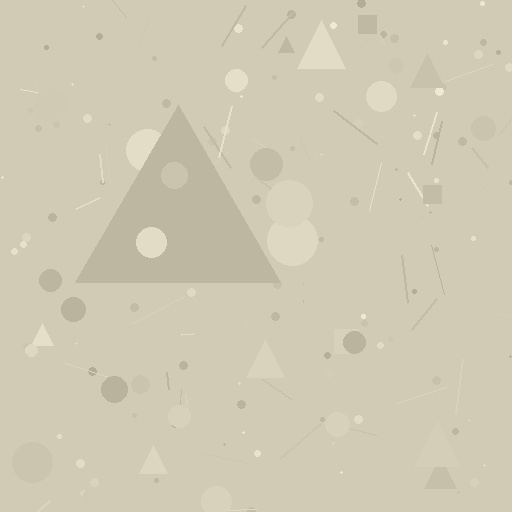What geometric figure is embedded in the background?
A triangle is embedded in the background.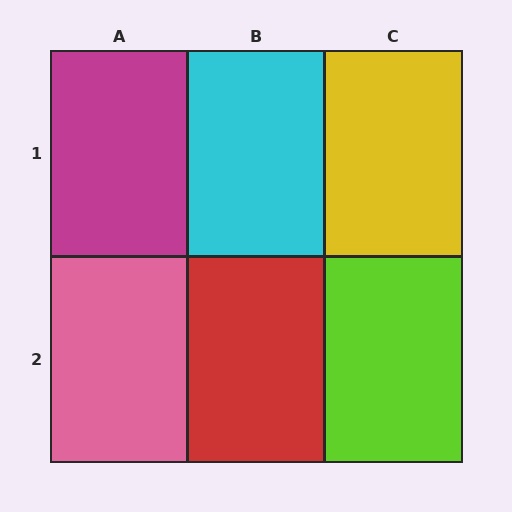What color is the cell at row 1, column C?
Yellow.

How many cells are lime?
1 cell is lime.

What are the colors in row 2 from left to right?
Pink, red, lime.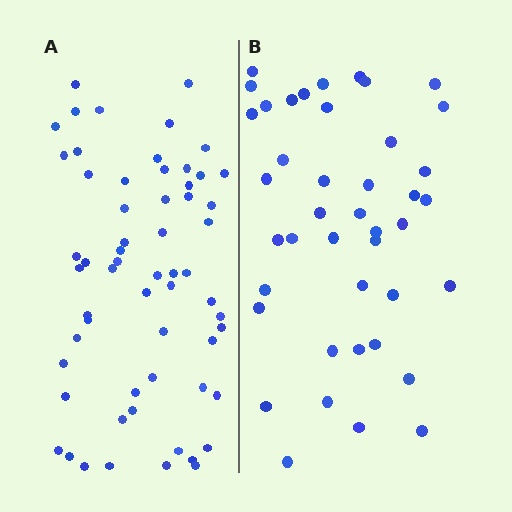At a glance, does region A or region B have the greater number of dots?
Region A (the left region) has more dots.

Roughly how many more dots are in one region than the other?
Region A has approximately 20 more dots than region B.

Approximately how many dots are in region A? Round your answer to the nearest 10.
About 60 dots.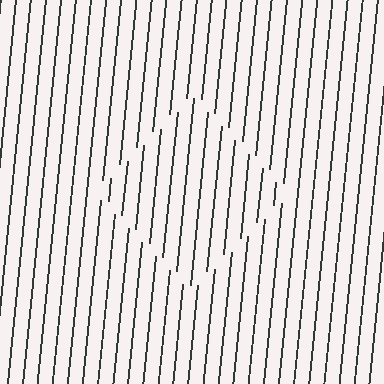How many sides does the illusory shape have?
4 sides — the line-ends trace a square.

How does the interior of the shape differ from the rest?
The interior of the shape contains the same grating, shifted by half a period — the contour is defined by the phase discontinuity where line-ends from the inner and outer gratings abut.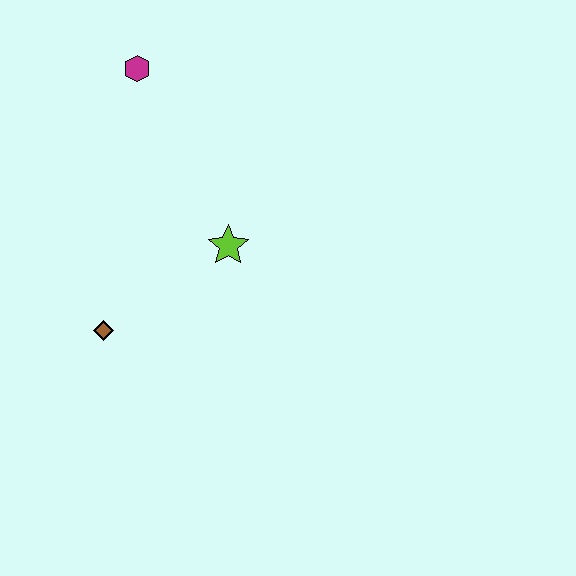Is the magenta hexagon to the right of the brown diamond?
Yes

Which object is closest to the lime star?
The brown diamond is closest to the lime star.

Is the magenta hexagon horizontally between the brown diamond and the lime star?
Yes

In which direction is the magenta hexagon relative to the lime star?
The magenta hexagon is above the lime star.